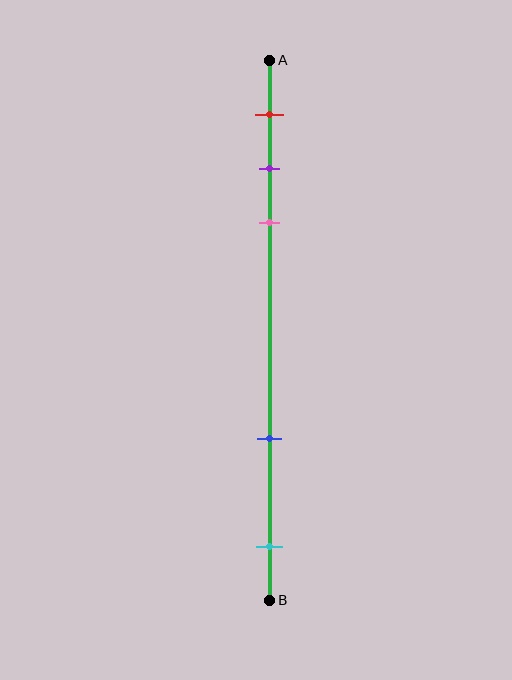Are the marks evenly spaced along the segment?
No, the marks are not evenly spaced.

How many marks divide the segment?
There are 5 marks dividing the segment.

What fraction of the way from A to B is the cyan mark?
The cyan mark is approximately 90% (0.9) of the way from A to B.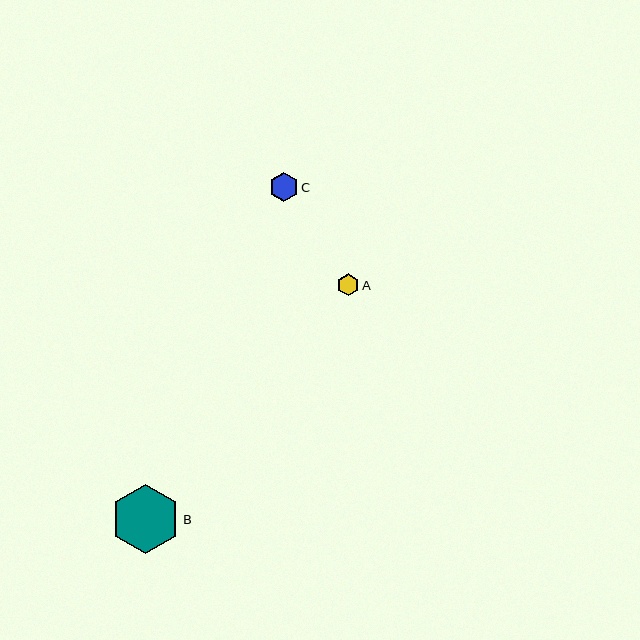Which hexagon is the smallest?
Hexagon A is the smallest with a size of approximately 22 pixels.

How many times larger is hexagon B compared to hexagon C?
Hexagon B is approximately 2.4 times the size of hexagon C.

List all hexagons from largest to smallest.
From largest to smallest: B, C, A.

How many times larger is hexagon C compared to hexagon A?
Hexagon C is approximately 1.3 times the size of hexagon A.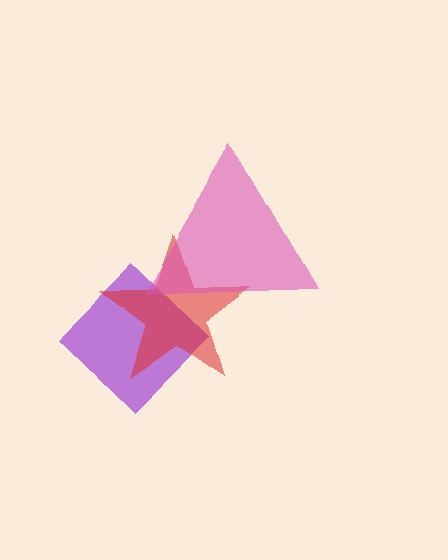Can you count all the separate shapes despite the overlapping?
Yes, there are 3 separate shapes.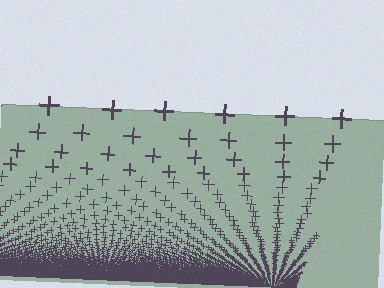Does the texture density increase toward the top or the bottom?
Density increases toward the bottom.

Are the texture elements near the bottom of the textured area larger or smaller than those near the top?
Smaller. The gradient is inverted — elements near the bottom are smaller and denser.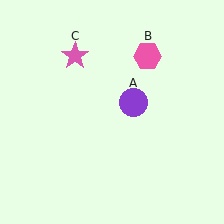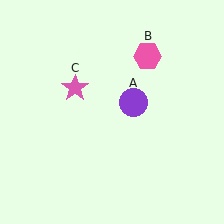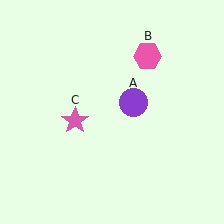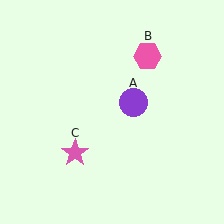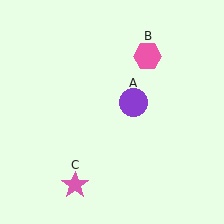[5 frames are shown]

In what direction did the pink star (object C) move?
The pink star (object C) moved down.